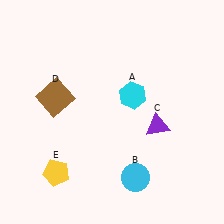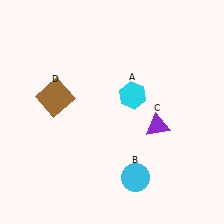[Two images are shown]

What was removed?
The yellow pentagon (E) was removed in Image 2.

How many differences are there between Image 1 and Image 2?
There is 1 difference between the two images.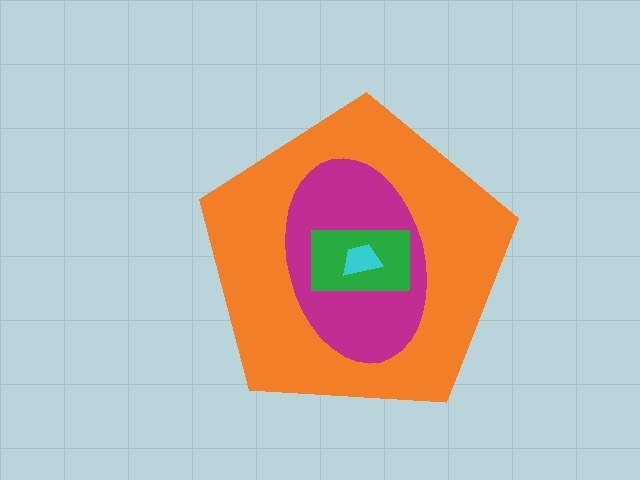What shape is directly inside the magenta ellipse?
The green rectangle.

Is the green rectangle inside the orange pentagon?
Yes.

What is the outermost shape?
The orange pentagon.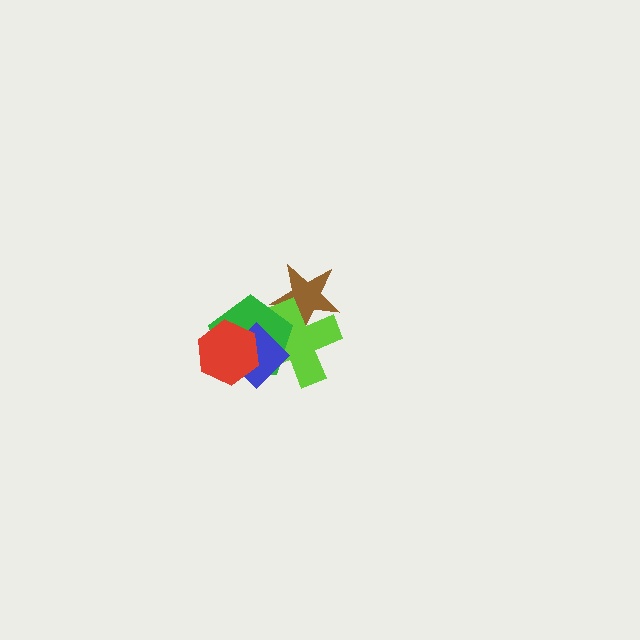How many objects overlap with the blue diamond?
3 objects overlap with the blue diamond.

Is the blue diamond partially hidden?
Yes, it is partially covered by another shape.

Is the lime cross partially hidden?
Yes, it is partially covered by another shape.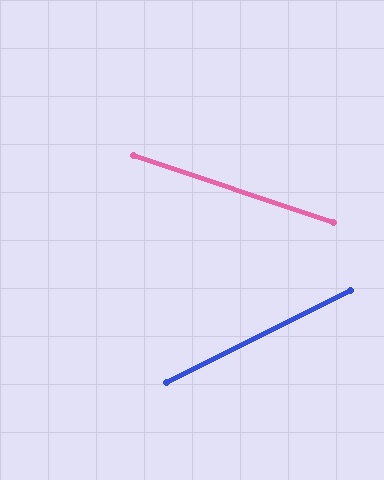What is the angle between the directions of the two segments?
Approximately 45 degrees.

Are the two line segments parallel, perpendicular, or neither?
Neither parallel nor perpendicular — they differ by about 45°.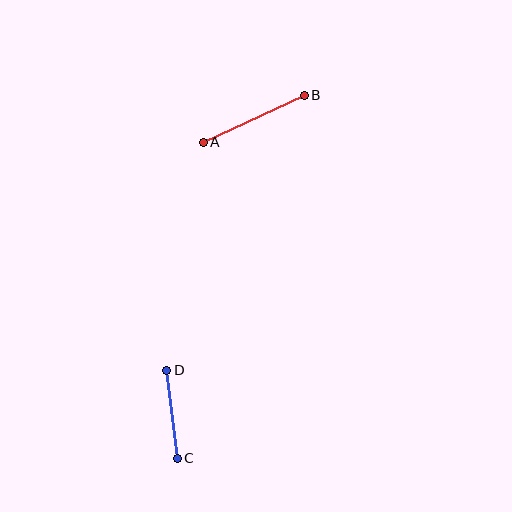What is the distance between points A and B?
The distance is approximately 112 pixels.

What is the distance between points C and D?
The distance is approximately 89 pixels.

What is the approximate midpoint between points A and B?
The midpoint is at approximately (254, 119) pixels.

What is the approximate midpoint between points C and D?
The midpoint is at approximately (172, 414) pixels.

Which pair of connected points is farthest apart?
Points A and B are farthest apart.